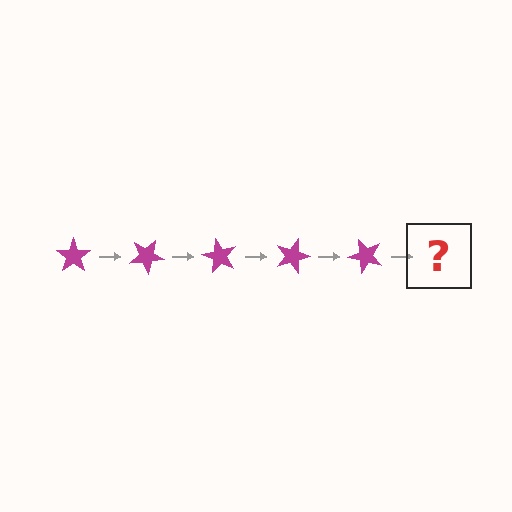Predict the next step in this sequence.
The next step is a magenta star rotated 150 degrees.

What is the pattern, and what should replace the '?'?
The pattern is that the star rotates 30 degrees each step. The '?' should be a magenta star rotated 150 degrees.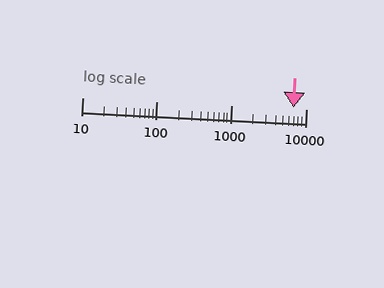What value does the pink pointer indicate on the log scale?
The pointer indicates approximately 6900.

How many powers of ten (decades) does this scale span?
The scale spans 3 decades, from 10 to 10000.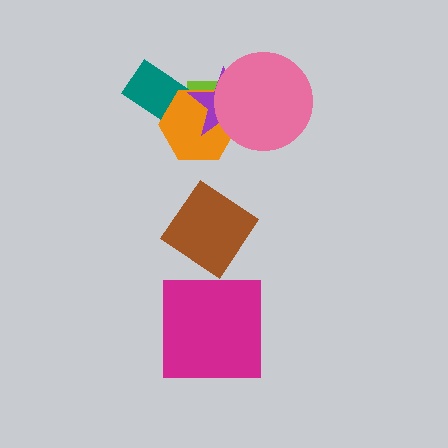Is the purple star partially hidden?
Yes, it is partially covered by another shape.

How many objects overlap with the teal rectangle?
2 objects overlap with the teal rectangle.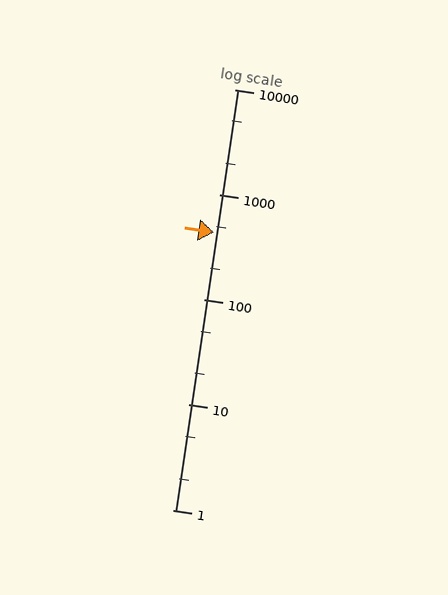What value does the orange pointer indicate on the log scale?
The pointer indicates approximately 440.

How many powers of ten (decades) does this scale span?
The scale spans 4 decades, from 1 to 10000.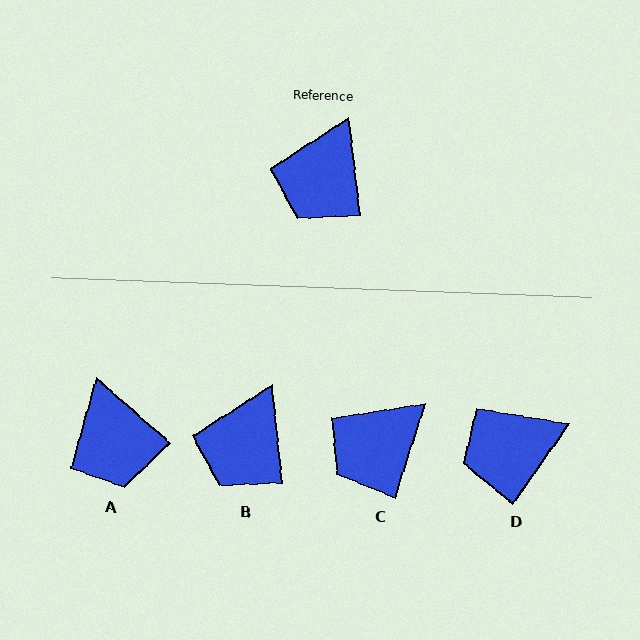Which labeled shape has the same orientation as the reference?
B.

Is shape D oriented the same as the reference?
No, it is off by about 42 degrees.